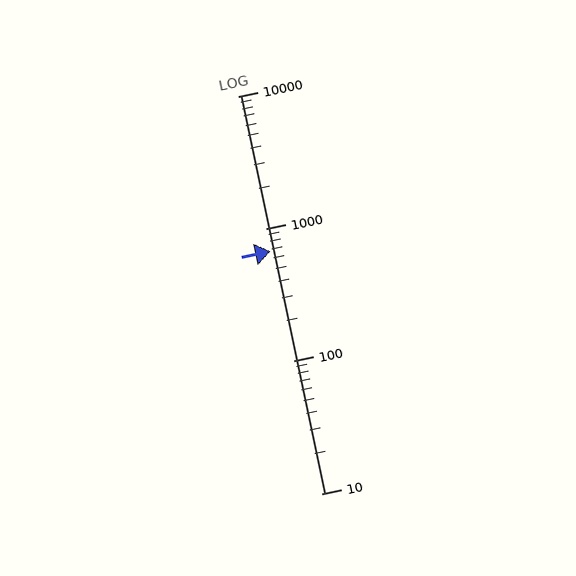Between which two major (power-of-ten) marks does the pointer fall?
The pointer is between 100 and 1000.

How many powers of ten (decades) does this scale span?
The scale spans 3 decades, from 10 to 10000.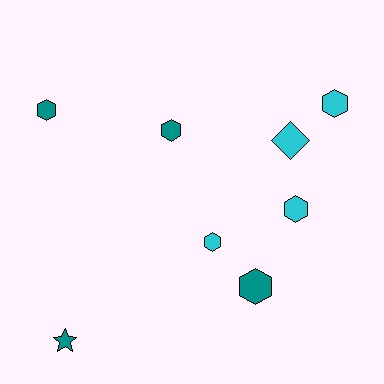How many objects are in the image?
There are 8 objects.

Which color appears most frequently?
Teal, with 4 objects.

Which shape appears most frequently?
Hexagon, with 6 objects.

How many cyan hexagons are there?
There are 3 cyan hexagons.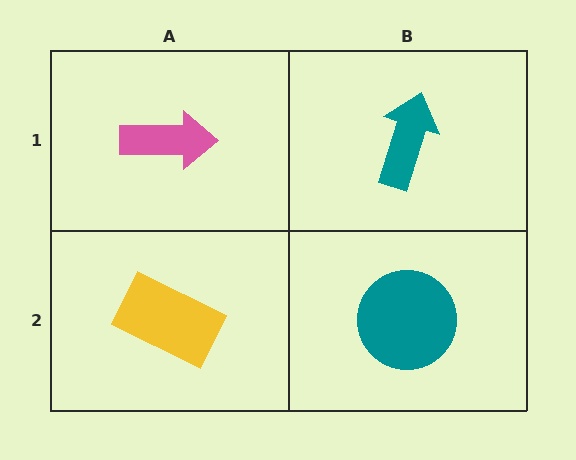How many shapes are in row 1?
2 shapes.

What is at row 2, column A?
A yellow rectangle.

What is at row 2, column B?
A teal circle.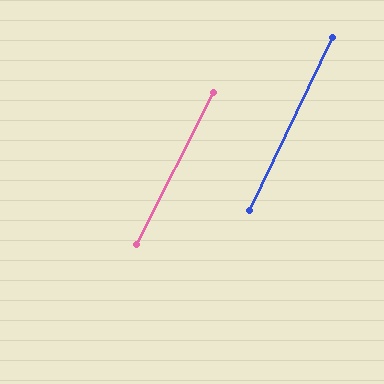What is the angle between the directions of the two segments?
Approximately 1 degree.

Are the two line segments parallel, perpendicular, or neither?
Parallel — their directions differ by only 1.2°.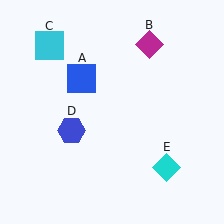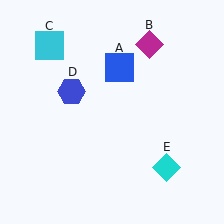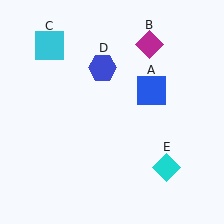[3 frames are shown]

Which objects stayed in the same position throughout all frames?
Magenta diamond (object B) and cyan square (object C) and cyan diamond (object E) remained stationary.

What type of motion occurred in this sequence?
The blue square (object A), blue hexagon (object D) rotated clockwise around the center of the scene.